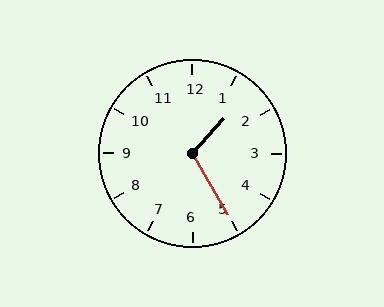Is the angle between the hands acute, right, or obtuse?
It is obtuse.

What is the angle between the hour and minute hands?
Approximately 108 degrees.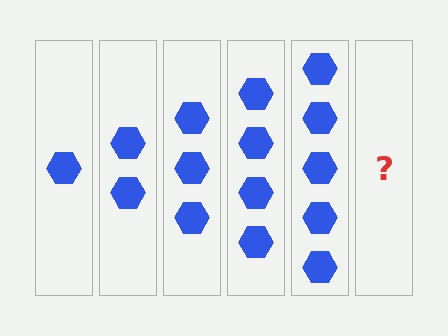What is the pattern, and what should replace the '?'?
The pattern is that each step adds one more hexagon. The '?' should be 6 hexagons.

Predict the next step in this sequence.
The next step is 6 hexagons.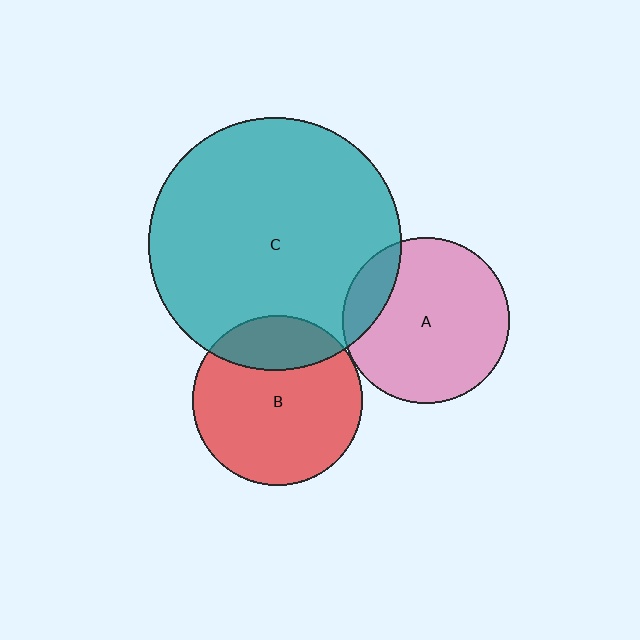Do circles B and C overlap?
Yes.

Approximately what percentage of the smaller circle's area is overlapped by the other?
Approximately 25%.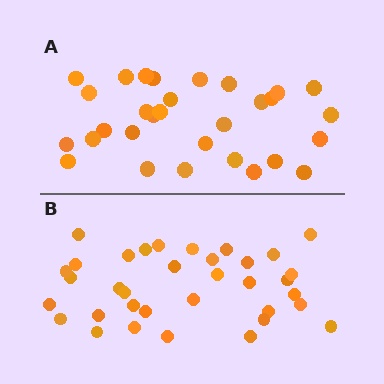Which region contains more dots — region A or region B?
Region B (the bottom region) has more dots.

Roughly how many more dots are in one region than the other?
Region B has about 5 more dots than region A.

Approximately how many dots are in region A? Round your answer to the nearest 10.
About 30 dots.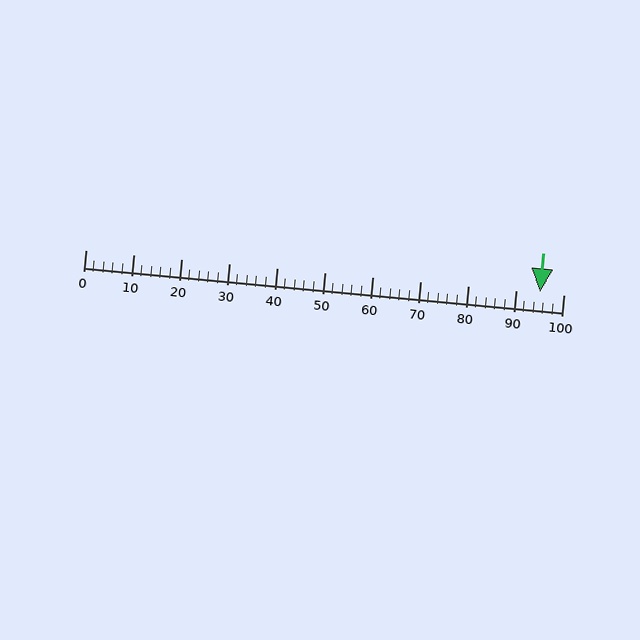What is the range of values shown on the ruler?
The ruler shows values from 0 to 100.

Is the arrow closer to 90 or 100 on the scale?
The arrow is closer to 100.